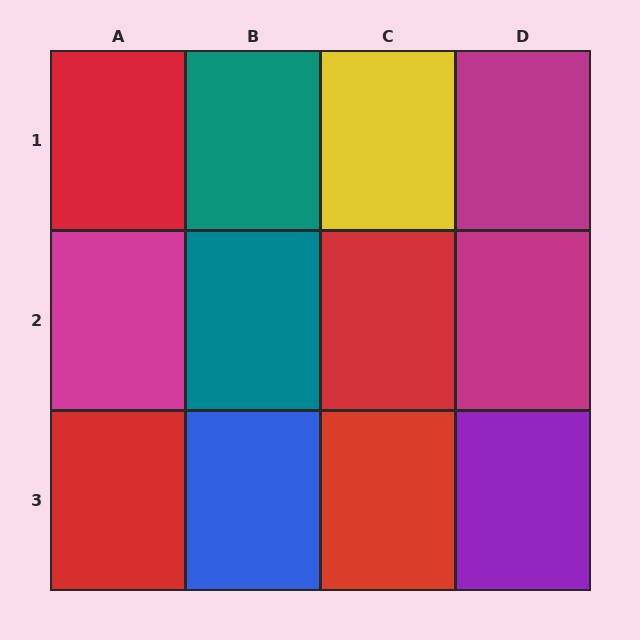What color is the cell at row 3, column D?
Purple.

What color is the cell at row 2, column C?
Red.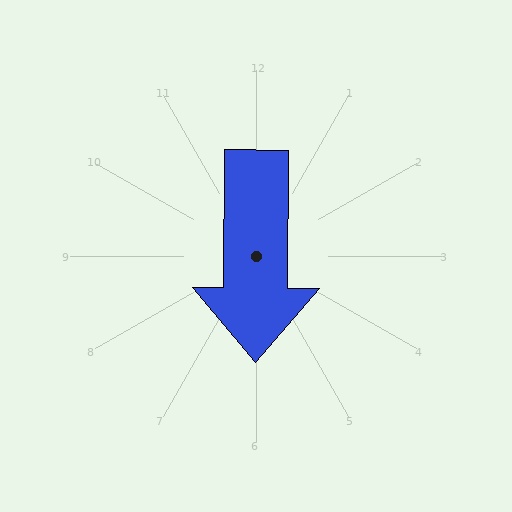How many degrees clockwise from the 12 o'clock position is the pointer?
Approximately 180 degrees.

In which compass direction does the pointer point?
South.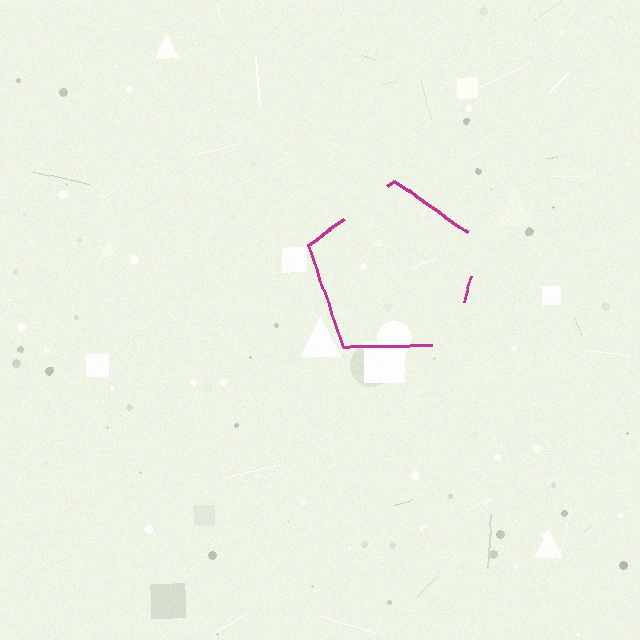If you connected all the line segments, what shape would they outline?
They would outline a pentagon.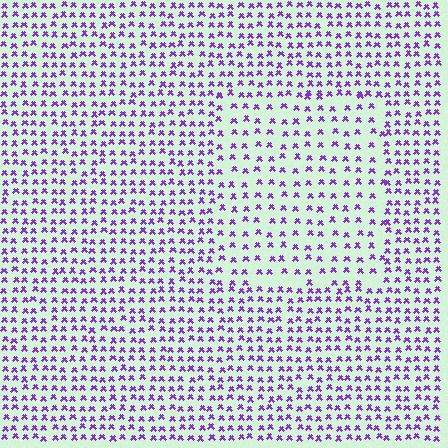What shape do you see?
I see a rectangle.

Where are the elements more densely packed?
The elements are more densely packed outside the rectangle boundary.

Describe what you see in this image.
The image contains small purple elements arranged at two different densities. A rectangle-shaped region is visible where the elements are less densely packed than the surrounding area.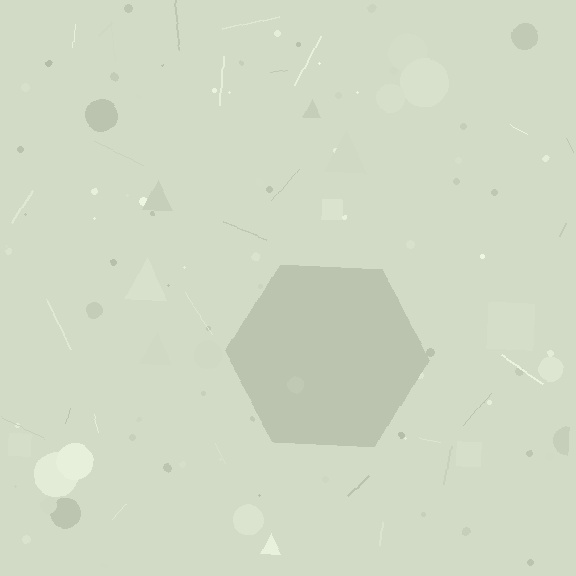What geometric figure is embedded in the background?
A hexagon is embedded in the background.